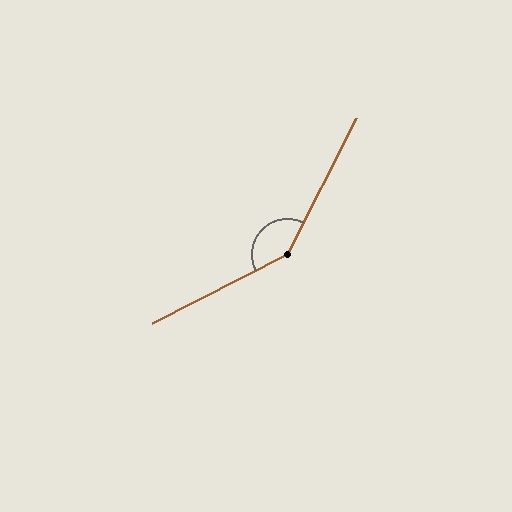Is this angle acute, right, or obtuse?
It is obtuse.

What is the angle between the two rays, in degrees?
Approximately 144 degrees.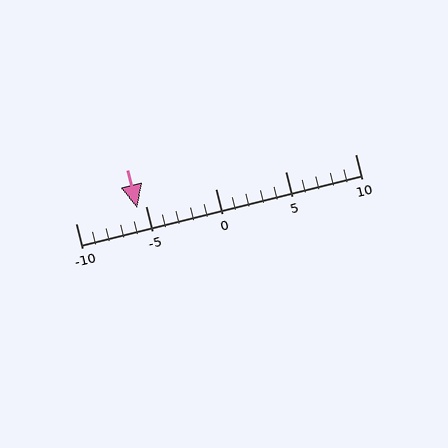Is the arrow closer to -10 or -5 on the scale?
The arrow is closer to -5.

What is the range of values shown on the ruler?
The ruler shows values from -10 to 10.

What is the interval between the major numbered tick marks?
The major tick marks are spaced 5 units apart.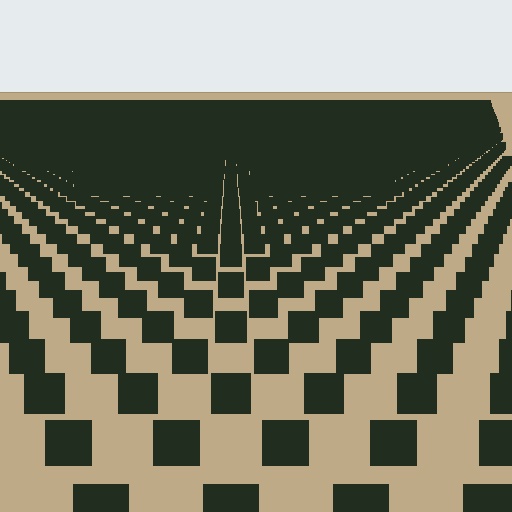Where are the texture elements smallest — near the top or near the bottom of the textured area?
Near the top.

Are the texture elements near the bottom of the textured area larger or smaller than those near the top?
Larger. Near the bottom, elements are closer to the viewer and appear at a bigger on-screen size.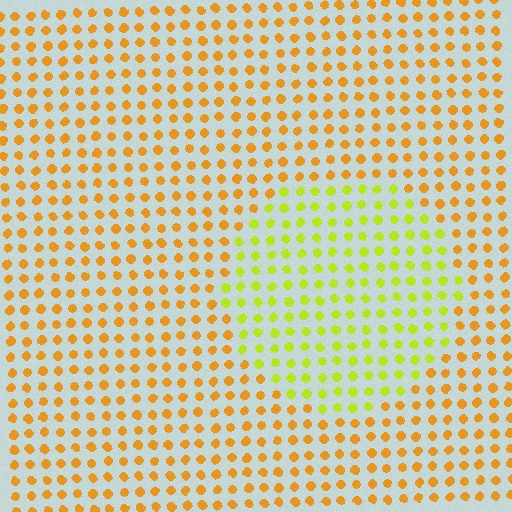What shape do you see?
I see a circle.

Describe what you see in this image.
The image is filled with small orange elements in a uniform arrangement. A circle-shaped region is visible where the elements are tinted to a slightly different hue, forming a subtle color boundary.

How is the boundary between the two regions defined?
The boundary is defined purely by a slight shift in hue (about 40 degrees). Spacing, size, and orientation are identical on both sides.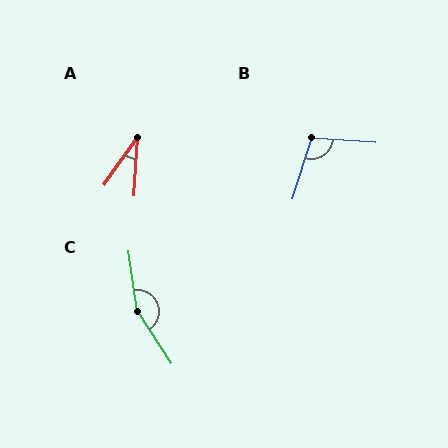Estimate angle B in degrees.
Approximately 103 degrees.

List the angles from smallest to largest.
A (32°), B (103°), C (154°).